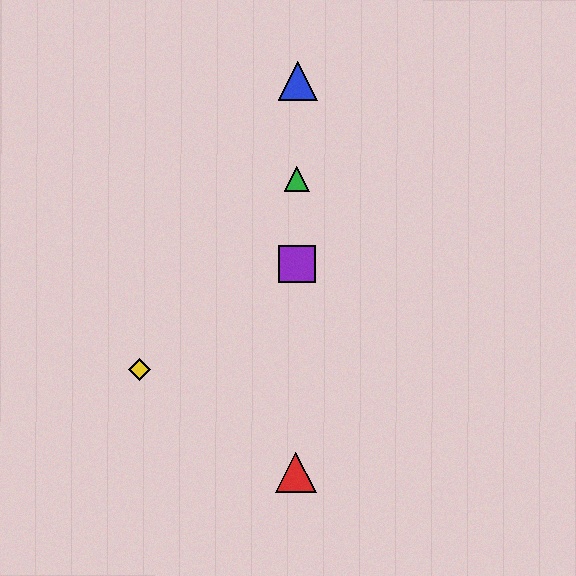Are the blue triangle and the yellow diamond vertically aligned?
No, the blue triangle is at x≈298 and the yellow diamond is at x≈139.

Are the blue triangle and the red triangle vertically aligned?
Yes, both are at x≈298.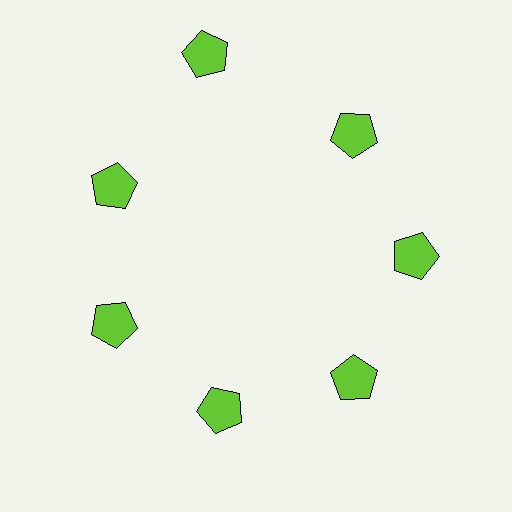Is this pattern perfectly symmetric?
No. The 7 lime pentagons are arranged in a ring, but one element near the 12 o'clock position is pushed outward from the center, breaking the 7-fold rotational symmetry.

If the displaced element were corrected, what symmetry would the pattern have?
It would have 7-fold rotational symmetry — the pattern would map onto itself every 51 degrees.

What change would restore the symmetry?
The symmetry would be restored by moving it inward, back onto the ring so that all 7 pentagons sit at equal angles and equal distance from the center.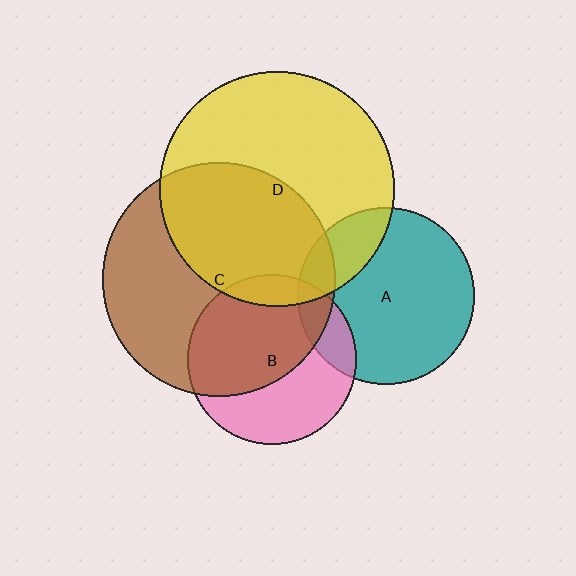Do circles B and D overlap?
Yes.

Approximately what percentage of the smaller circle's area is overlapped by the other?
Approximately 10%.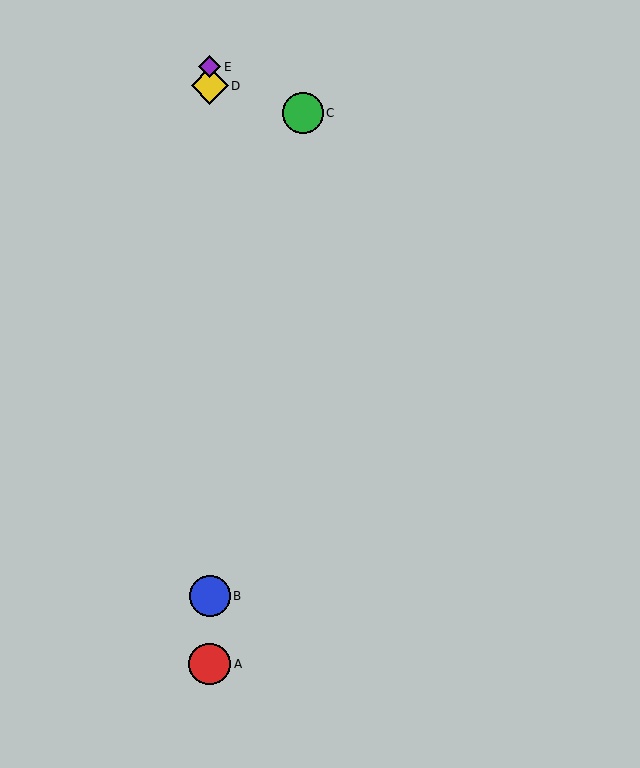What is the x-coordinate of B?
Object B is at x≈210.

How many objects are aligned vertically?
4 objects (A, B, D, E) are aligned vertically.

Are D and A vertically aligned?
Yes, both are at x≈210.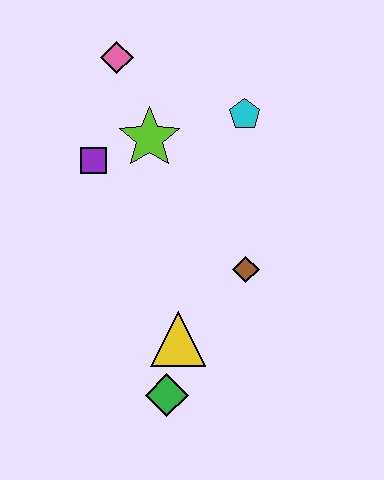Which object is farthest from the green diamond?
The pink diamond is farthest from the green diamond.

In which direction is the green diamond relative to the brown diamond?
The green diamond is below the brown diamond.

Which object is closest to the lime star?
The purple square is closest to the lime star.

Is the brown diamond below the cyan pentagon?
Yes